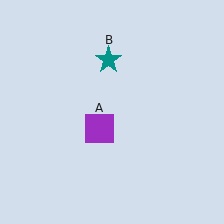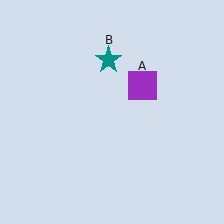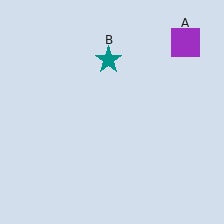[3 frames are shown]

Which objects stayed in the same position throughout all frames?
Teal star (object B) remained stationary.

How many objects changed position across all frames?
1 object changed position: purple square (object A).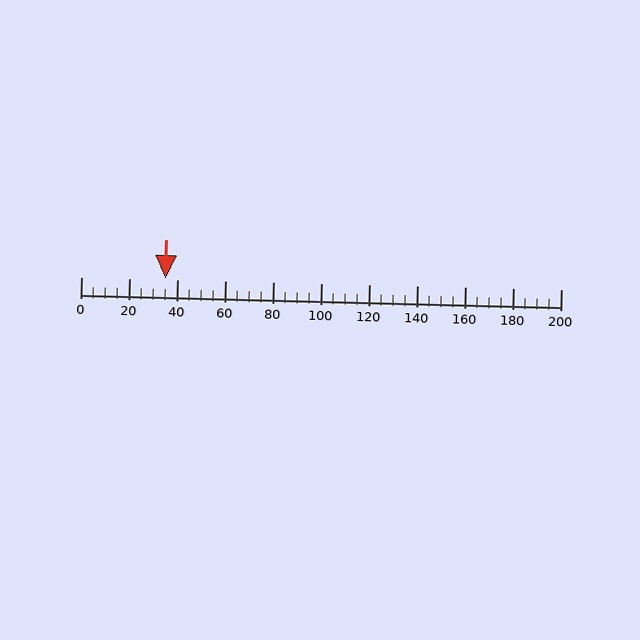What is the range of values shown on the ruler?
The ruler shows values from 0 to 200.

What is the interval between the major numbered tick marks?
The major tick marks are spaced 20 units apart.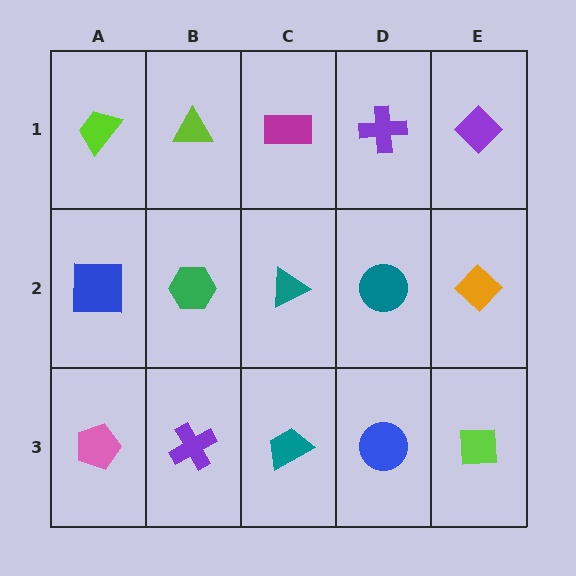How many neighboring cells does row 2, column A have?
3.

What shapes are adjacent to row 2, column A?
A lime trapezoid (row 1, column A), a pink pentagon (row 3, column A), a green hexagon (row 2, column B).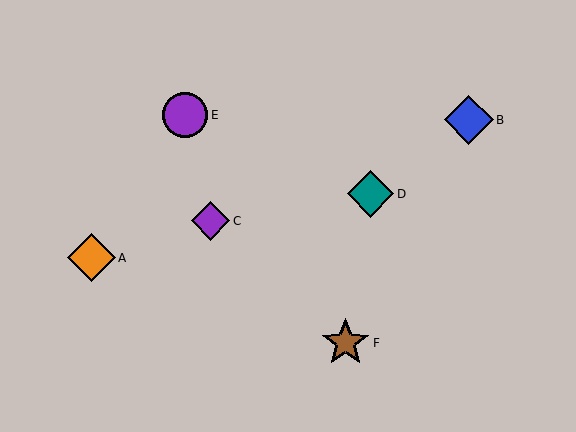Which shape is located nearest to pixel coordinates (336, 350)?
The brown star (labeled F) at (345, 343) is nearest to that location.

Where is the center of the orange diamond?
The center of the orange diamond is at (92, 258).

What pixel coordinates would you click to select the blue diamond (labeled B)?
Click at (469, 120) to select the blue diamond B.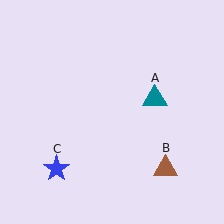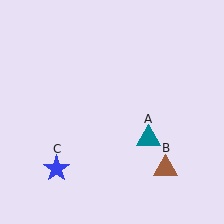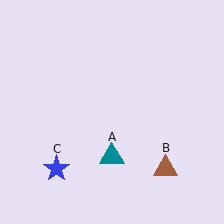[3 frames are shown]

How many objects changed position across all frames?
1 object changed position: teal triangle (object A).